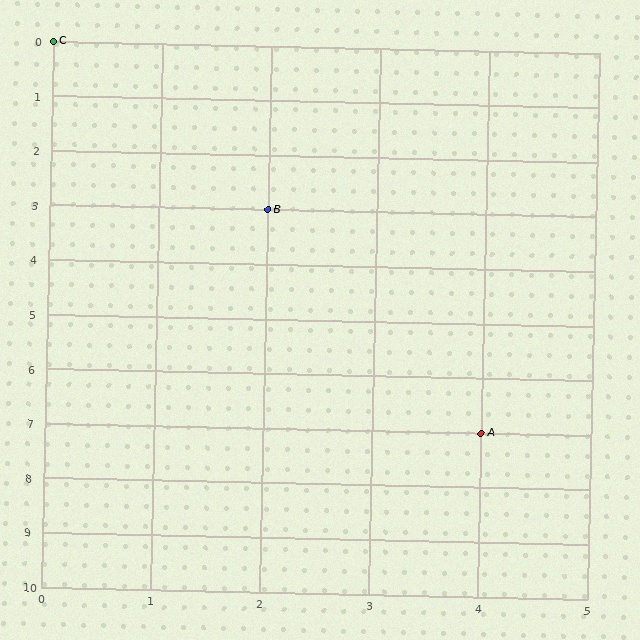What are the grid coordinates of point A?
Point A is at grid coordinates (4, 7).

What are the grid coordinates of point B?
Point B is at grid coordinates (2, 3).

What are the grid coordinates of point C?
Point C is at grid coordinates (0, 0).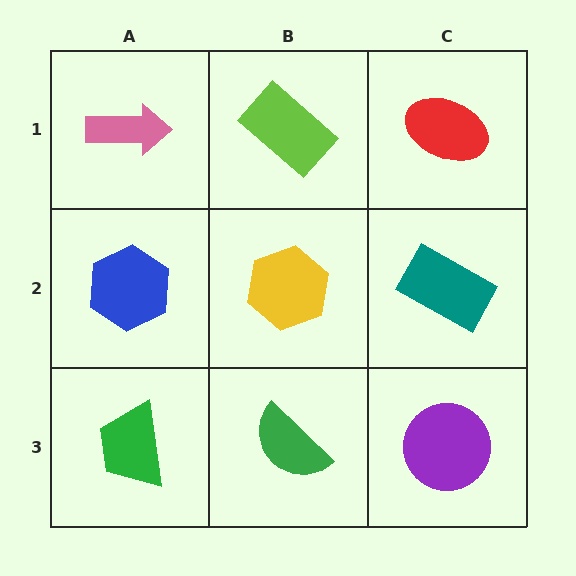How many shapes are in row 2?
3 shapes.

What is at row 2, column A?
A blue hexagon.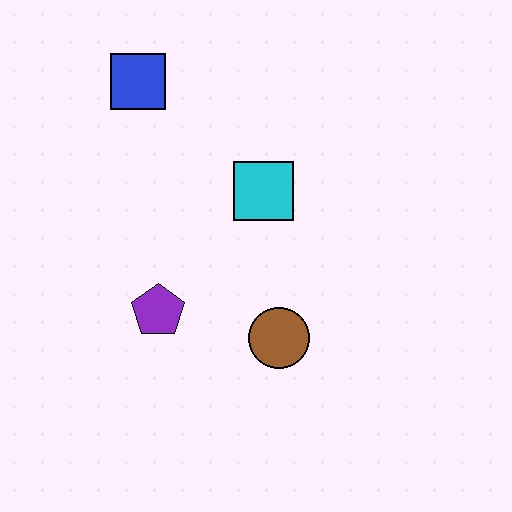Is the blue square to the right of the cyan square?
No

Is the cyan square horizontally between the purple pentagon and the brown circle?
Yes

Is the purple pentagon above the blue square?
No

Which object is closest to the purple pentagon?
The brown circle is closest to the purple pentagon.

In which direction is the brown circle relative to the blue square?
The brown circle is below the blue square.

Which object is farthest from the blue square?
The brown circle is farthest from the blue square.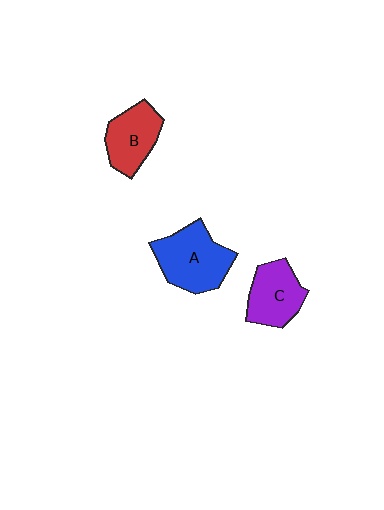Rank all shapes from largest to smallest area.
From largest to smallest: A (blue), C (purple), B (red).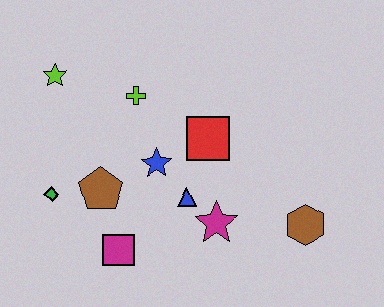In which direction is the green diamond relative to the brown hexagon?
The green diamond is to the left of the brown hexagon.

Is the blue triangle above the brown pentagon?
No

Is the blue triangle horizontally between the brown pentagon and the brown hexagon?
Yes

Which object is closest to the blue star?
The blue triangle is closest to the blue star.